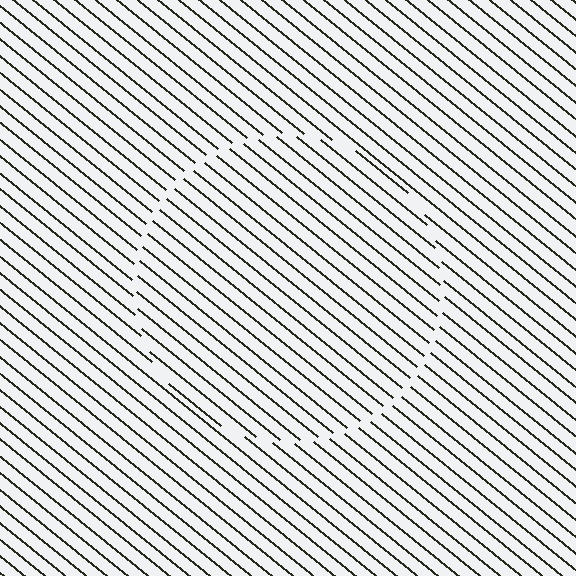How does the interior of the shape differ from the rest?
The interior of the shape contains the same grating, shifted by half a period — the contour is defined by the phase discontinuity where line-ends from the inner and outer gratings abut.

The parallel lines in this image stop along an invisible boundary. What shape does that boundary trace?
An illusory circle. The interior of the shape contains the same grating, shifted by half a period — the contour is defined by the phase discontinuity where line-ends from the inner and outer gratings abut.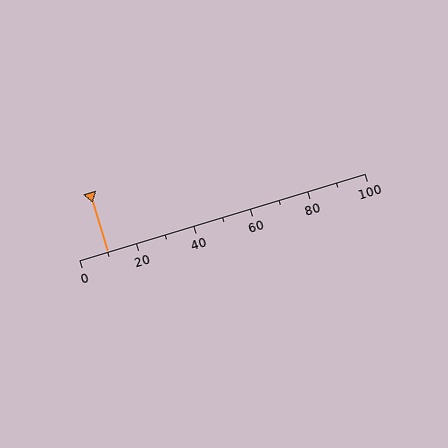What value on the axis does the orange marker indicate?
The marker indicates approximately 10.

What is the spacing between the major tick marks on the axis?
The major ticks are spaced 20 apart.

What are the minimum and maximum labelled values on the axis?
The axis runs from 0 to 100.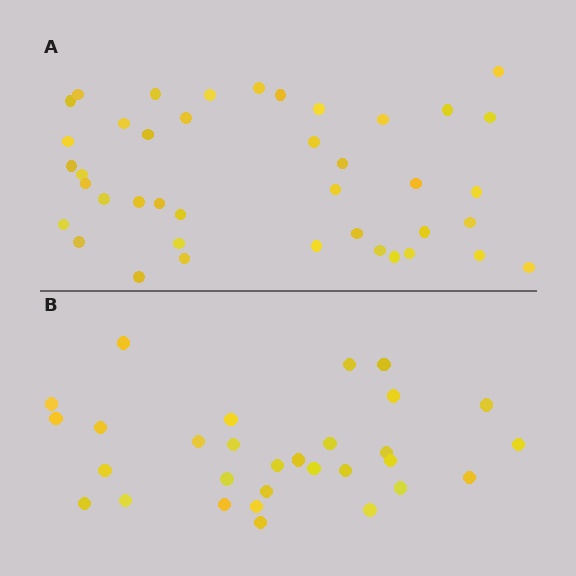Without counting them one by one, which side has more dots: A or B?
Region A (the top region) has more dots.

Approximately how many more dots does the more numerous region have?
Region A has roughly 12 or so more dots than region B.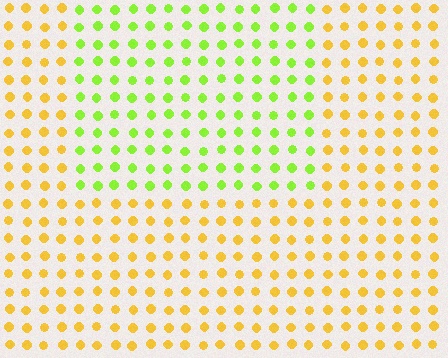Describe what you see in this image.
The image is filled with small yellow elements in a uniform arrangement. A rectangle-shaped region is visible where the elements are tinted to a slightly different hue, forming a subtle color boundary.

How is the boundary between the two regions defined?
The boundary is defined purely by a slight shift in hue (about 49 degrees). Spacing, size, and orientation are identical on both sides.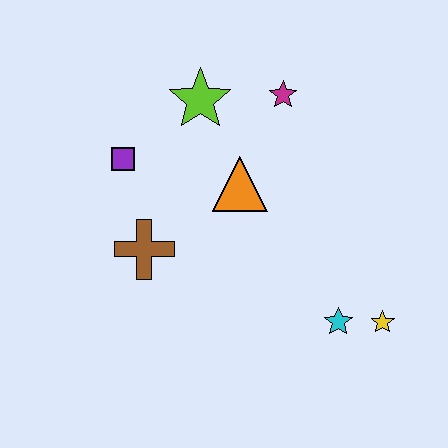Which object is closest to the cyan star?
The yellow star is closest to the cyan star.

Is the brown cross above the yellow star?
Yes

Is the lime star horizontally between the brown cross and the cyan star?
Yes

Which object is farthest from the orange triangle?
The yellow star is farthest from the orange triangle.